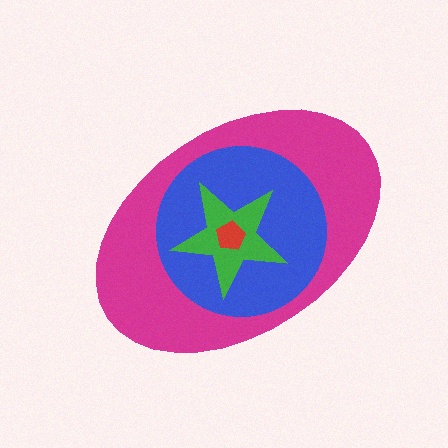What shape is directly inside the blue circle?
The green star.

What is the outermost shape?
The magenta ellipse.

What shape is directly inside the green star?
The red pentagon.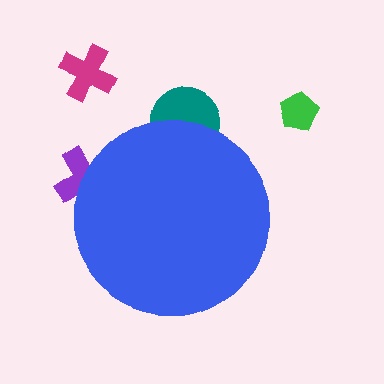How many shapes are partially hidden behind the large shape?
2 shapes are partially hidden.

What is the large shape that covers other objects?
A blue circle.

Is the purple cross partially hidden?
Yes, the purple cross is partially hidden behind the blue circle.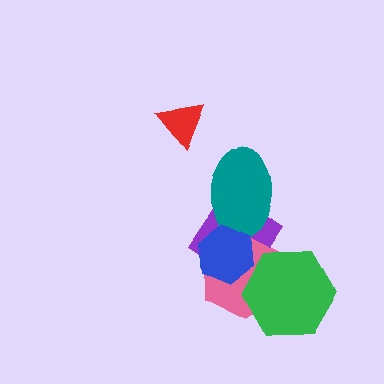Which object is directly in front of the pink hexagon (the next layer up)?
The green hexagon is directly in front of the pink hexagon.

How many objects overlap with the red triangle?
0 objects overlap with the red triangle.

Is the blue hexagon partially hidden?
No, no other shape covers it.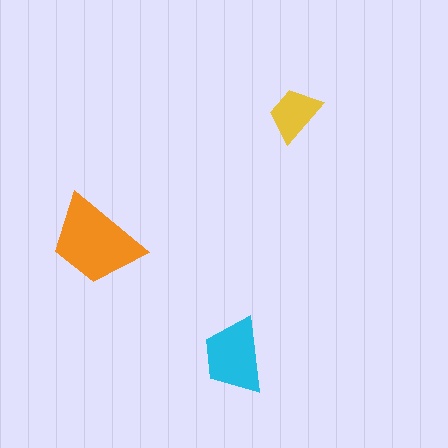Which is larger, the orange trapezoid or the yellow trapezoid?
The orange one.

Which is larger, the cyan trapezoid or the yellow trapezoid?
The cyan one.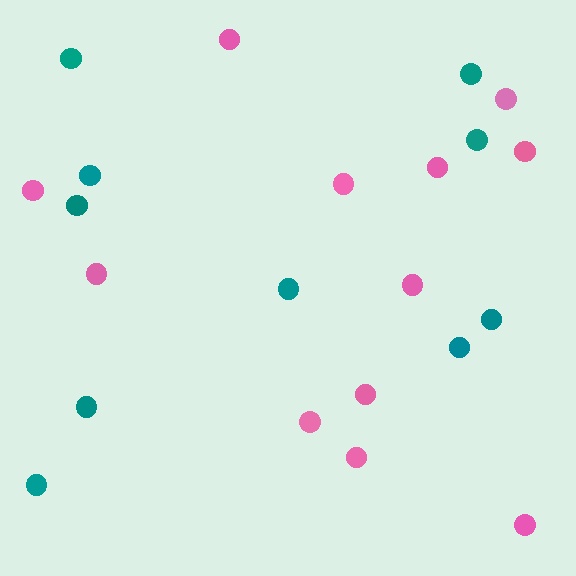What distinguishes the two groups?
There are 2 groups: one group of teal circles (10) and one group of pink circles (12).